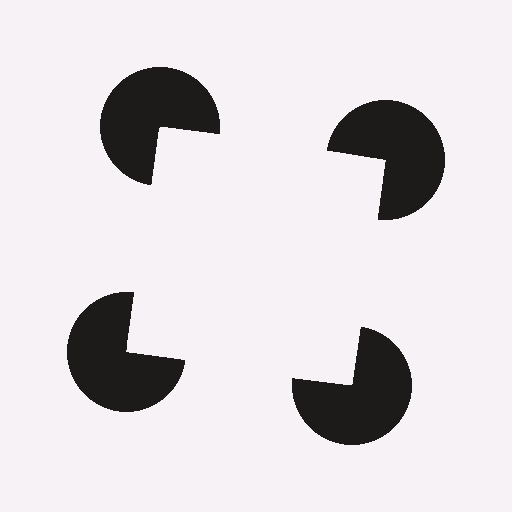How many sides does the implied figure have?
4 sides.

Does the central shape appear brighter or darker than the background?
It typically appears slightly brighter than the background, even though no actual brightness change is drawn.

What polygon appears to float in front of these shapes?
An illusory square — its edges are inferred from the aligned wedge cuts in the pac-man discs, not physically drawn.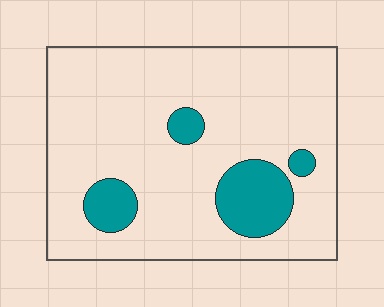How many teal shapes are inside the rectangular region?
4.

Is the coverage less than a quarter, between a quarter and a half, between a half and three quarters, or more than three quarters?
Less than a quarter.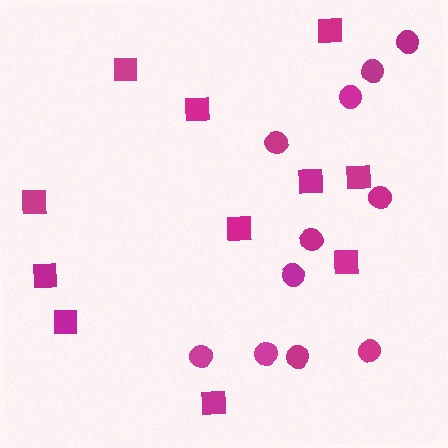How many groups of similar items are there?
There are 2 groups: one group of squares (11) and one group of circles (11).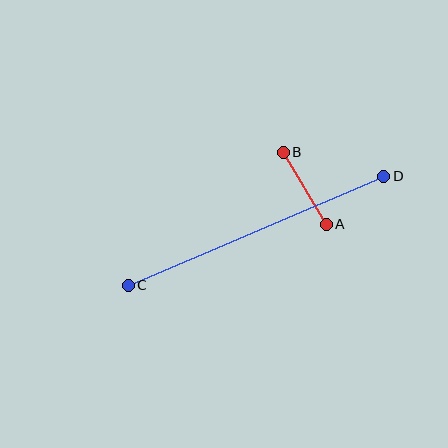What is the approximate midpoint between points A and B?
The midpoint is at approximately (305, 188) pixels.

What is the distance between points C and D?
The distance is approximately 278 pixels.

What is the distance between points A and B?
The distance is approximately 84 pixels.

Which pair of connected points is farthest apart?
Points C and D are farthest apart.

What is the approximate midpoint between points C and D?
The midpoint is at approximately (256, 231) pixels.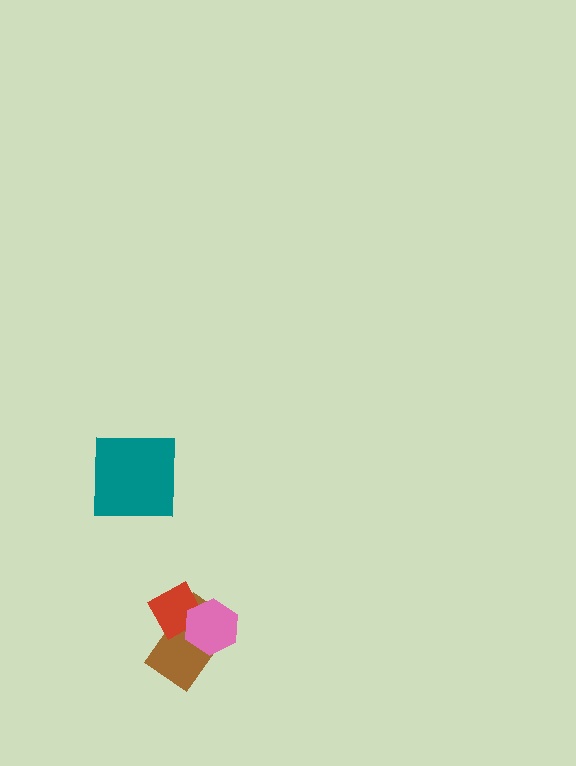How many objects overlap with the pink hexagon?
2 objects overlap with the pink hexagon.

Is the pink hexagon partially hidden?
No, no other shape covers it.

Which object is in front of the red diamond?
The pink hexagon is in front of the red diamond.